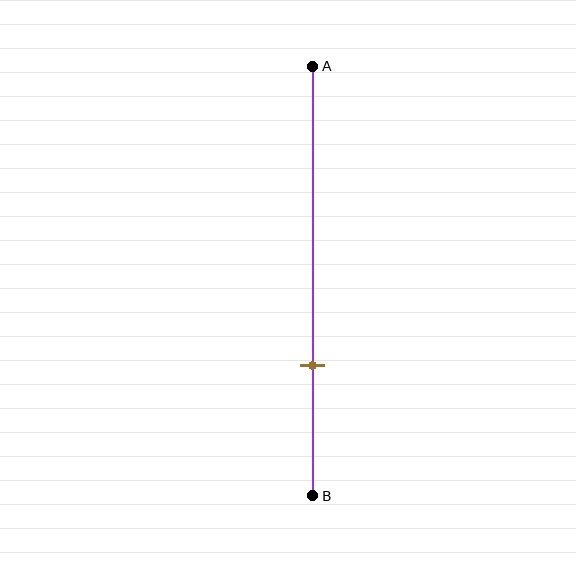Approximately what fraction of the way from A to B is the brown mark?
The brown mark is approximately 70% of the way from A to B.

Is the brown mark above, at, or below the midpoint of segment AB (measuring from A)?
The brown mark is below the midpoint of segment AB.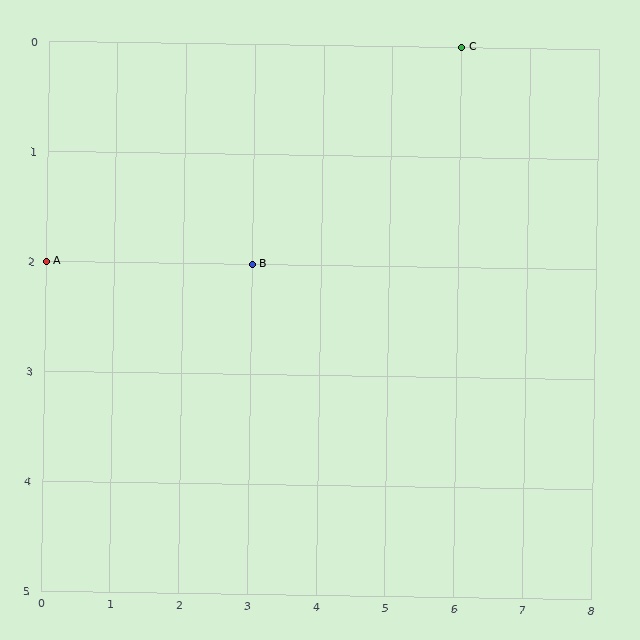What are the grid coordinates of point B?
Point B is at grid coordinates (3, 2).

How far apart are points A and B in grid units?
Points A and B are 3 columns apart.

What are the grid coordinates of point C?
Point C is at grid coordinates (6, 0).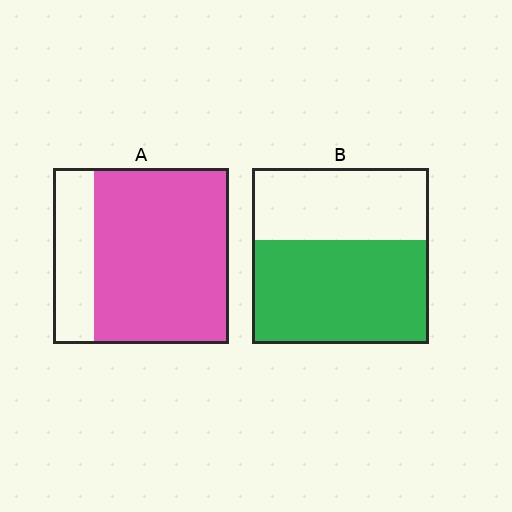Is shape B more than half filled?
Yes.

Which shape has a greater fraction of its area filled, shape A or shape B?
Shape A.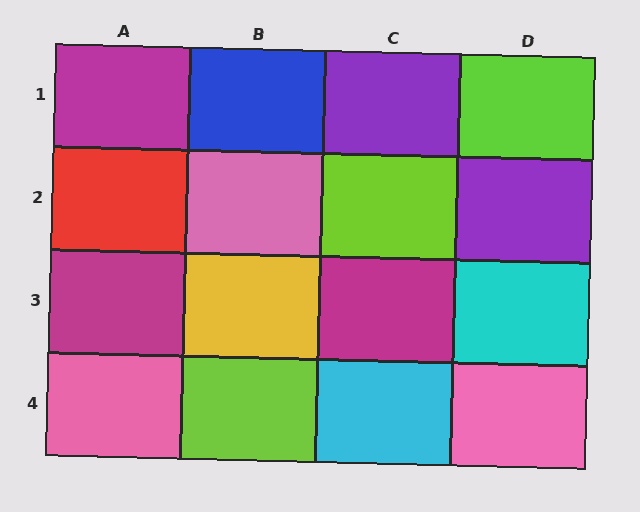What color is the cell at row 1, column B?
Blue.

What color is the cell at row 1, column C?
Purple.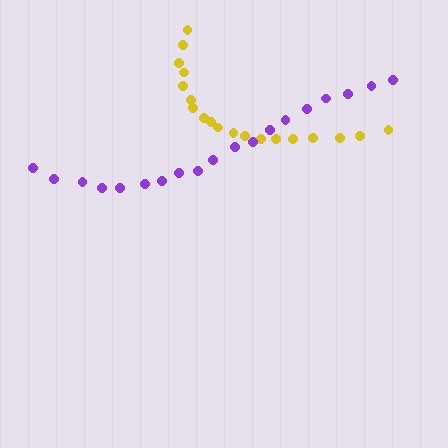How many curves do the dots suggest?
There are 2 distinct paths.